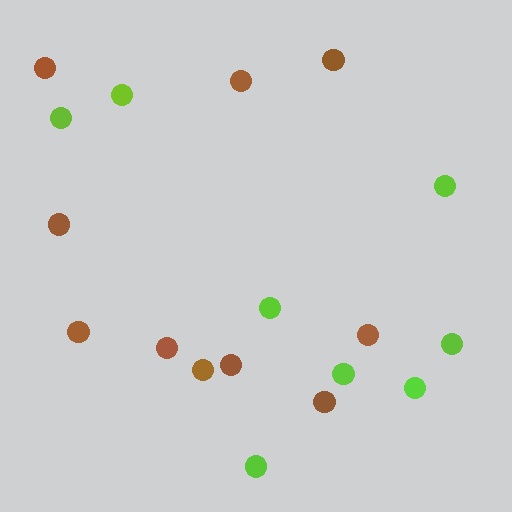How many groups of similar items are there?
There are 2 groups: one group of brown circles (10) and one group of lime circles (8).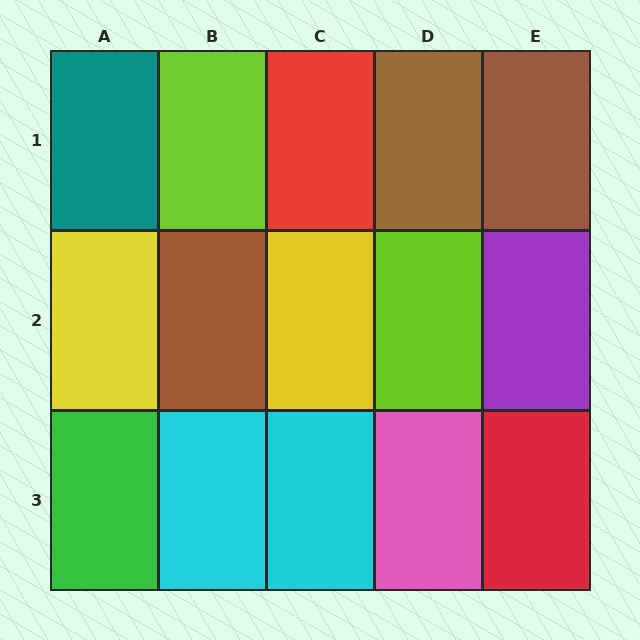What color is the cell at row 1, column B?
Lime.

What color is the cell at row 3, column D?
Pink.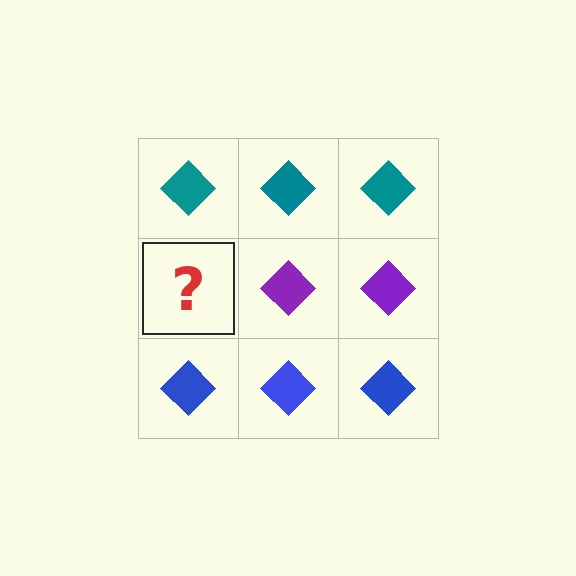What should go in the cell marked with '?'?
The missing cell should contain a purple diamond.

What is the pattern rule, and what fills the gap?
The rule is that each row has a consistent color. The gap should be filled with a purple diamond.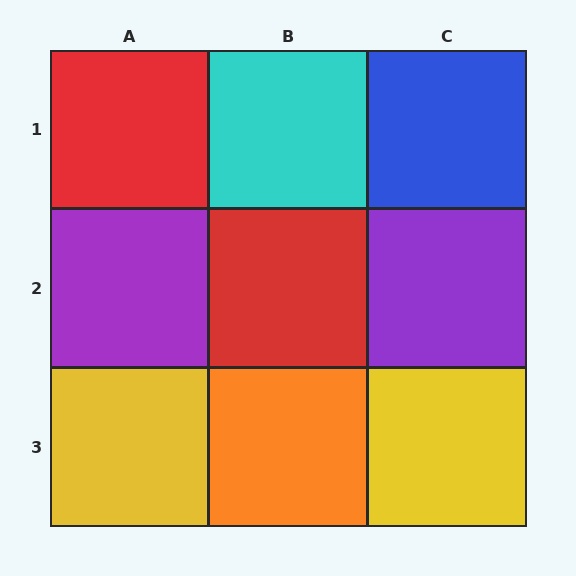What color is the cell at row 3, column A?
Yellow.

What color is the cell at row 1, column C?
Blue.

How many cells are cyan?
1 cell is cyan.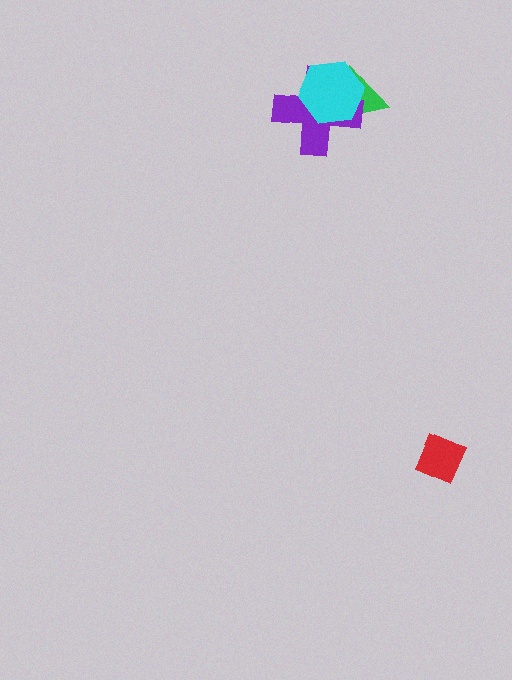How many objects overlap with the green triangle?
2 objects overlap with the green triangle.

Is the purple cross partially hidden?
Yes, it is partially covered by another shape.